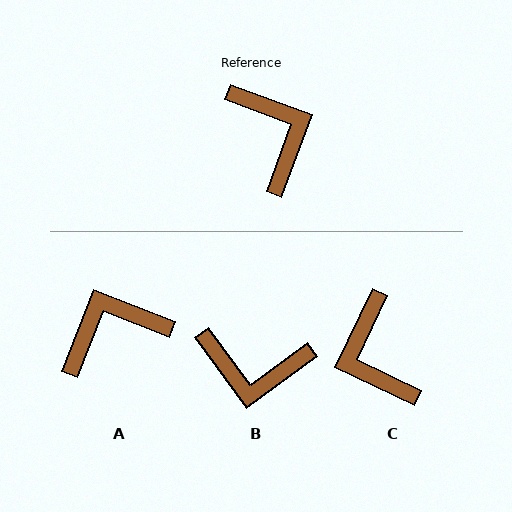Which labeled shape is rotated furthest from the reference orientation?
C, about 175 degrees away.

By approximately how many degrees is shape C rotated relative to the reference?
Approximately 175 degrees counter-clockwise.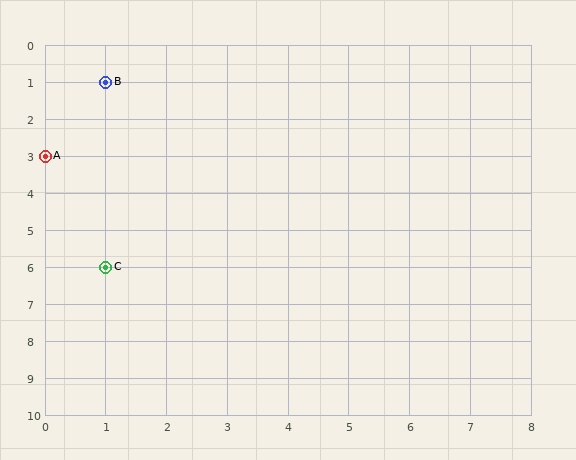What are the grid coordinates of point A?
Point A is at grid coordinates (0, 3).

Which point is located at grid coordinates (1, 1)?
Point B is at (1, 1).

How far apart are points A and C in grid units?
Points A and C are 1 column and 3 rows apart (about 3.2 grid units diagonally).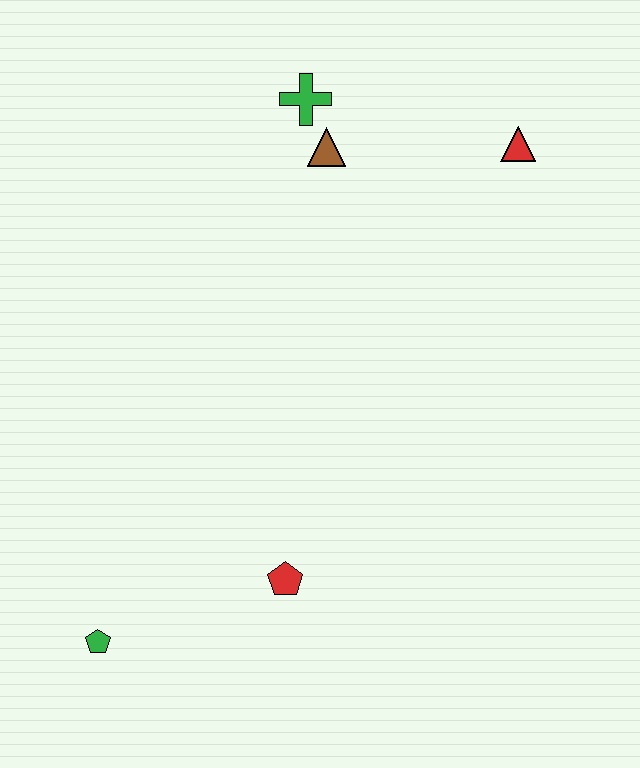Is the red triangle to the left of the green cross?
No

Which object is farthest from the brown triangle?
The green pentagon is farthest from the brown triangle.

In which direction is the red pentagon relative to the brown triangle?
The red pentagon is below the brown triangle.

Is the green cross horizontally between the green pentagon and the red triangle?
Yes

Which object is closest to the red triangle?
The brown triangle is closest to the red triangle.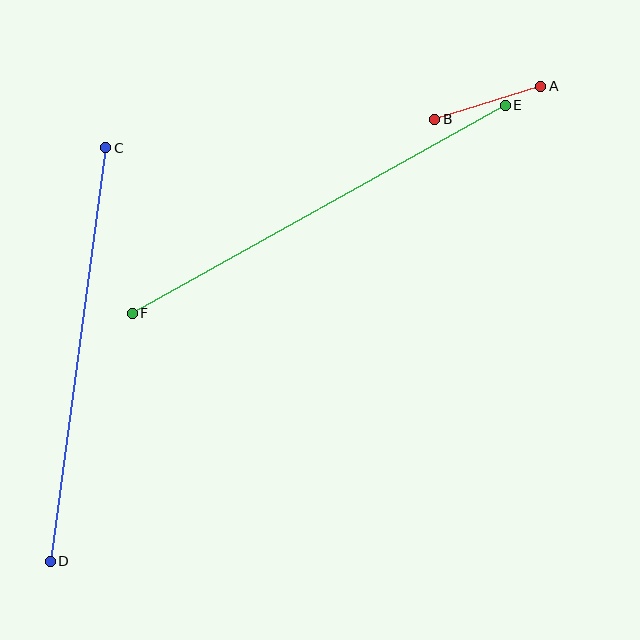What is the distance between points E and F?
The distance is approximately 427 pixels.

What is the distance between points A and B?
The distance is approximately 111 pixels.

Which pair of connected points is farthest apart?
Points E and F are farthest apart.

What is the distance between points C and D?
The distance is approximately 417 pixels.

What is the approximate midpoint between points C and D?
The midpoint is at approximately (78, 355) pixels.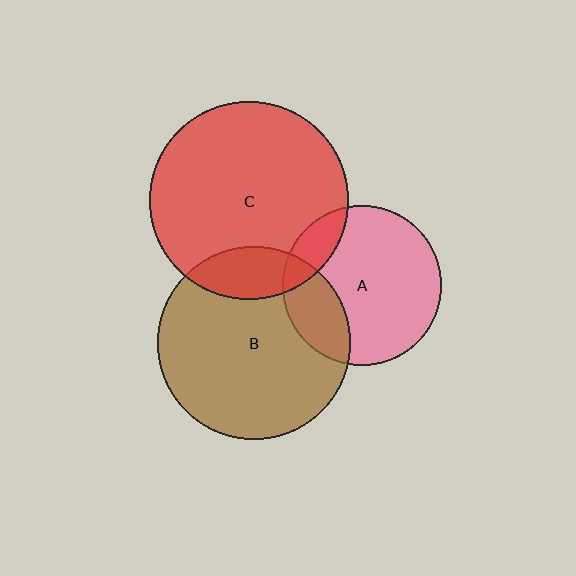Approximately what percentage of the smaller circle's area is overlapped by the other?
Approximately 15%.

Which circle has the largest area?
Circle C (red).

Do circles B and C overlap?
Yes.